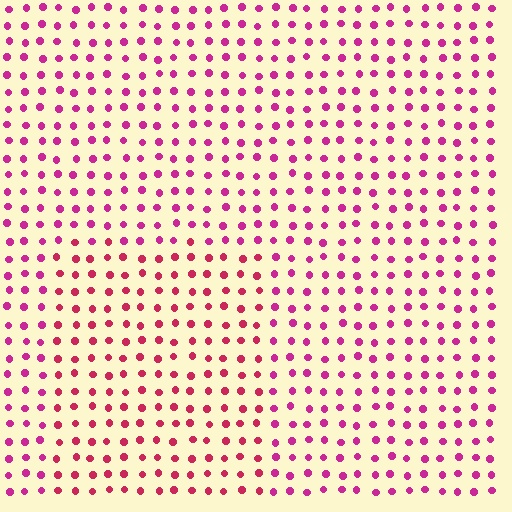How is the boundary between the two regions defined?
The boundary is defined purely by a slight shift in hue (about 23 degrees). Spacing, size, and orientation are identical on both sides.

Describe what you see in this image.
The image is filled with small magenta elements in a uniform arrangement. A rectangle-shaped region is visible where the elements are tinted to a slightly different hue, forming a subtle color boundary.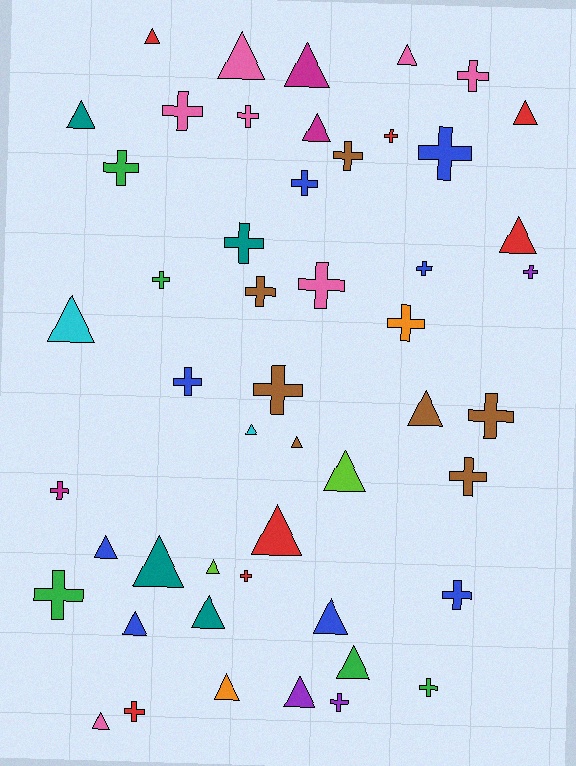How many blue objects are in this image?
There are 8 blue objects.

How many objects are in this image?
There are 50 objects.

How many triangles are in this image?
There are 24 triangles.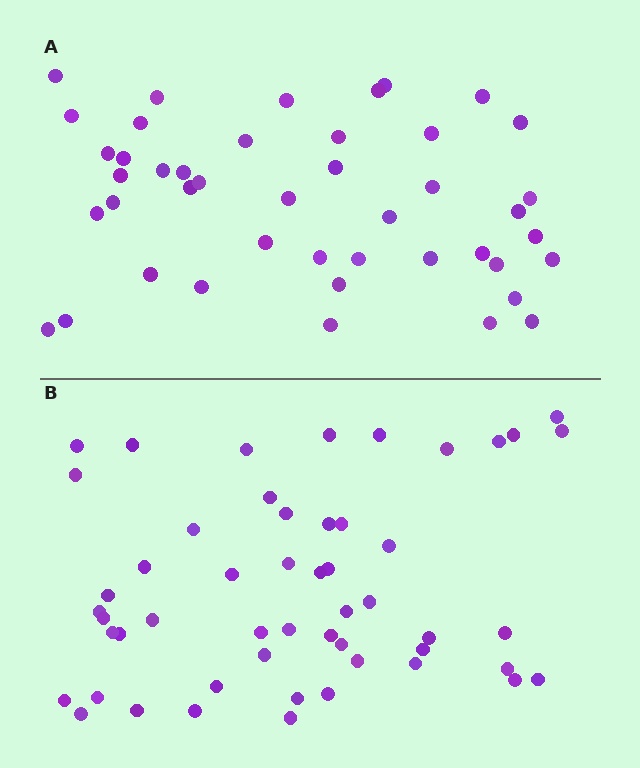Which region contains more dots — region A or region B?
Region B (the bottom region) has more dots.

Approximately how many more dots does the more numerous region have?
Region B has roughly 8 or so more dots than region A.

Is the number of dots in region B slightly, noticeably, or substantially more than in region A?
Region B has only slightly more — the two regions are fairly close. The ratio is roughly 1.2 to 1.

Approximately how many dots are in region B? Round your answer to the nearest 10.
About 50 dots. (The exact count is 52, which rounds to 50.)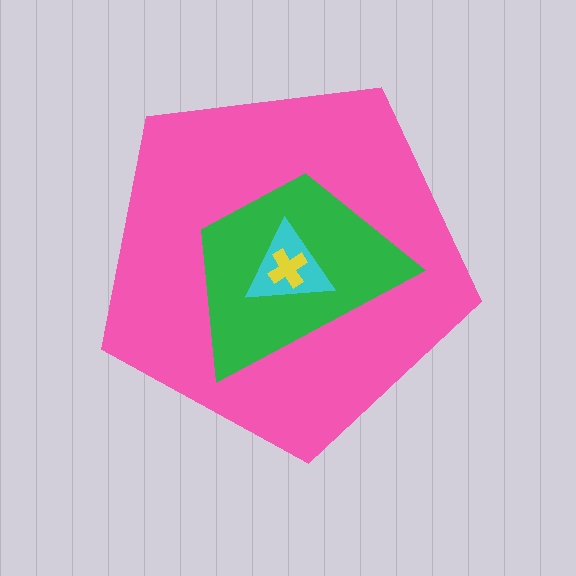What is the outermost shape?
The pink pentagon.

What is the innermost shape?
The yellow cross.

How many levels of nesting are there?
4.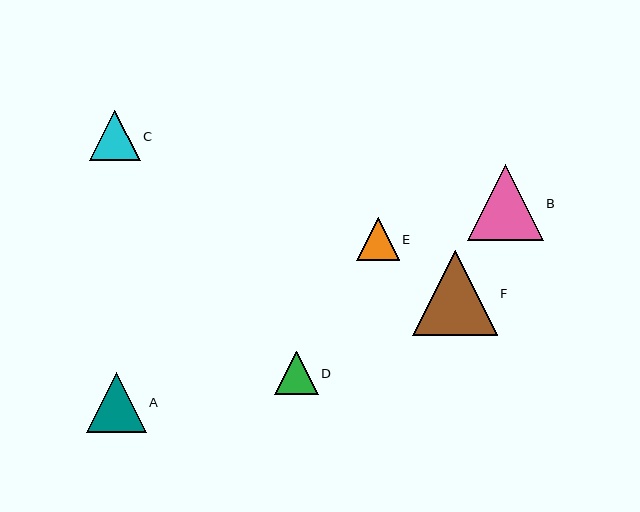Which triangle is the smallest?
Triangle E is the smallest with a size of approximately 43 pixels.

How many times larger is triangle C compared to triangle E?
Triangle C is approximately 1.2 times the size of triangle E.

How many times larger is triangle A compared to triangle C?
Triangle A is approximately 1.2 times the size of triangle C.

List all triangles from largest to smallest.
From largest to smallest: F, B, A, C, D, E.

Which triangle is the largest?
Triangle F is the largest with a size of approximately 85 pixels.